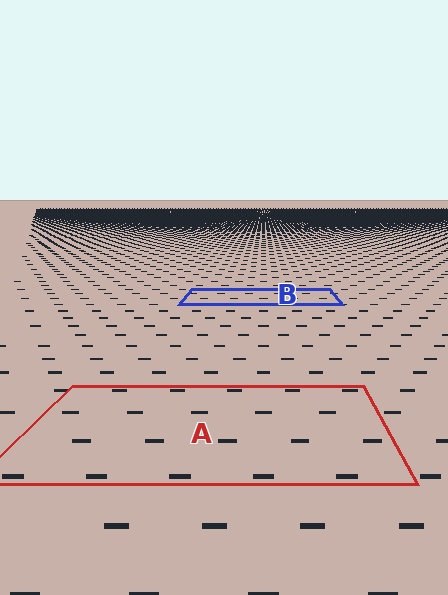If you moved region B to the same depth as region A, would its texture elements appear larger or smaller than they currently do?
They would appear larger. At a closer depth, the same texture elements are projected at a bigger on-screen size.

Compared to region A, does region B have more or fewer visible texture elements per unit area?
Region B has more texture elements per unit area — they are packed more densely because it is farther away.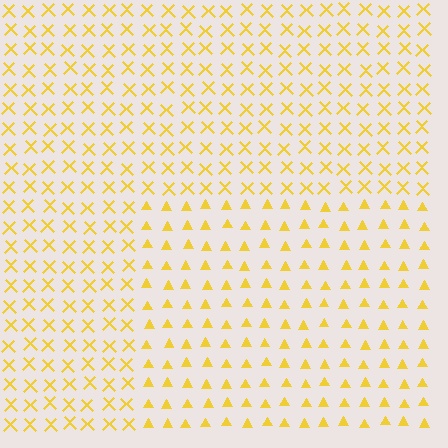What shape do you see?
I see a rectangle.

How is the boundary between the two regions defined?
The boundary is defined by a change in element shape: triangles inside vs. X marks outside. All elements share the same color and spacing.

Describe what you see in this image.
The image is filled with small yellow elements arranged in a uniform grid. A rectangle-shaped region contains triangles, while the surrounding area contains X marks. The boundary is defined purely by the change in element shape.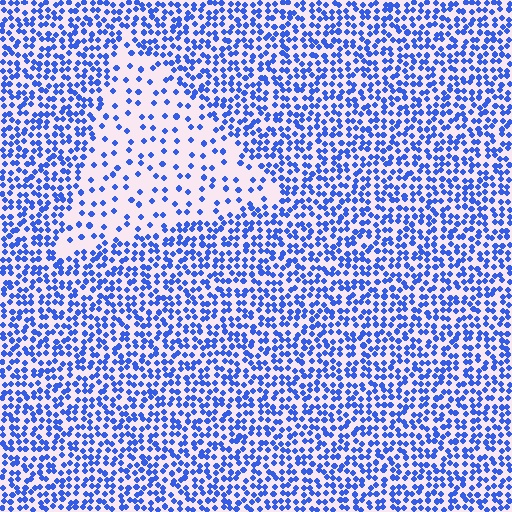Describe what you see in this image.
The image contains small blue elements arranged at two different densities. A triangle-shaped region is visible where the elements are less densely packed than the surrounding area.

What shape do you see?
I see a triangle.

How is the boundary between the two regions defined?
The boundary is defined by a change in element density (approximately 2.8x ratio). All elements are the same color, size, and shape.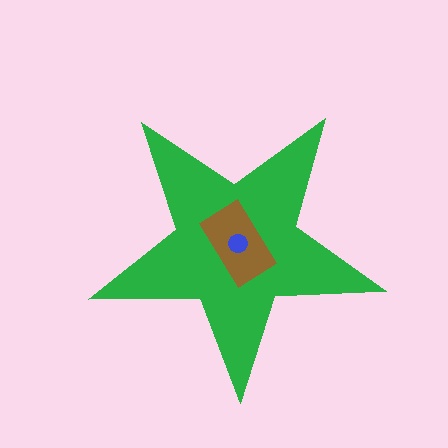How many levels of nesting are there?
3.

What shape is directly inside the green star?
The brown rectangle.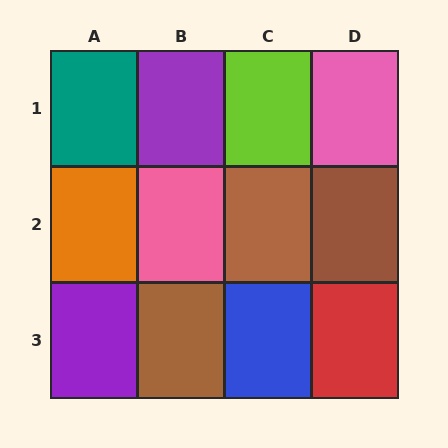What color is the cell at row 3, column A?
Purple.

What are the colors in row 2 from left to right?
Orange, pink, brown, brown.